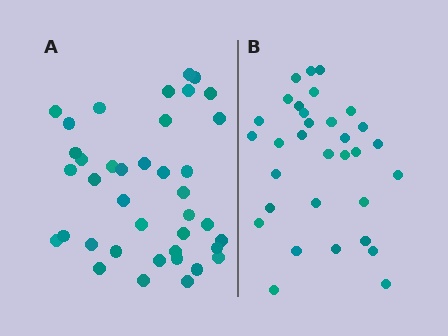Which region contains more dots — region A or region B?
Region A (the left region) has more dots.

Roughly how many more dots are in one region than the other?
Region A has roughly 8 or so more dots than region B.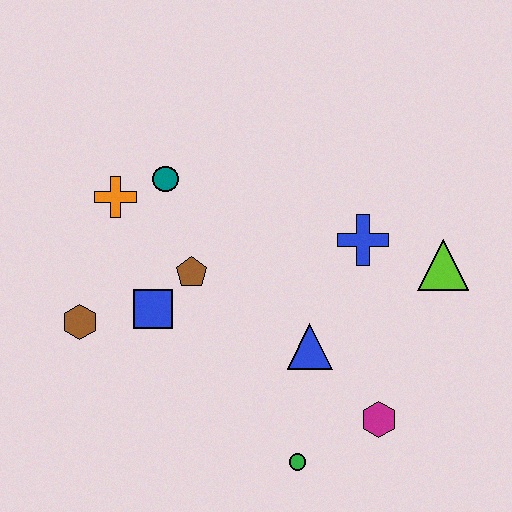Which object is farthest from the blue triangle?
The orange cross is farthest from the blue triangle.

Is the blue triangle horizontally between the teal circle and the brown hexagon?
No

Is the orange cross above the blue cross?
Yes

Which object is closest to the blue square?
The brown pentagon is closest to the blue square.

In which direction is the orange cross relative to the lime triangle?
The orange cross is to the left of the lime triangle.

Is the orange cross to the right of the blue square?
No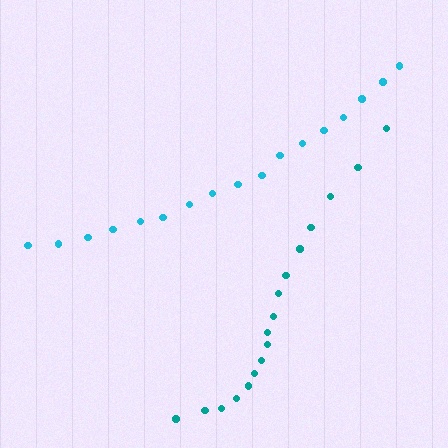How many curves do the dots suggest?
There are 2 distinct paths.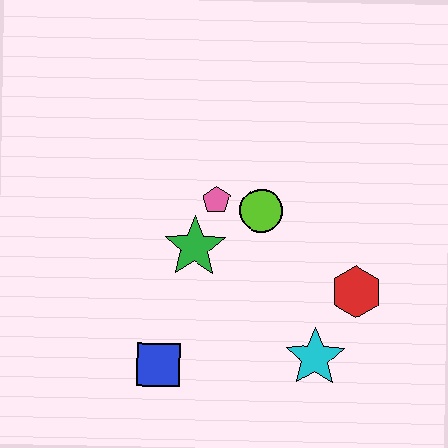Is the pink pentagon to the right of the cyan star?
No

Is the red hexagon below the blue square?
No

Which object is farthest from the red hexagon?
The blue square is farthest from the red hexagon.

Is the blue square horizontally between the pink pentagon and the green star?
No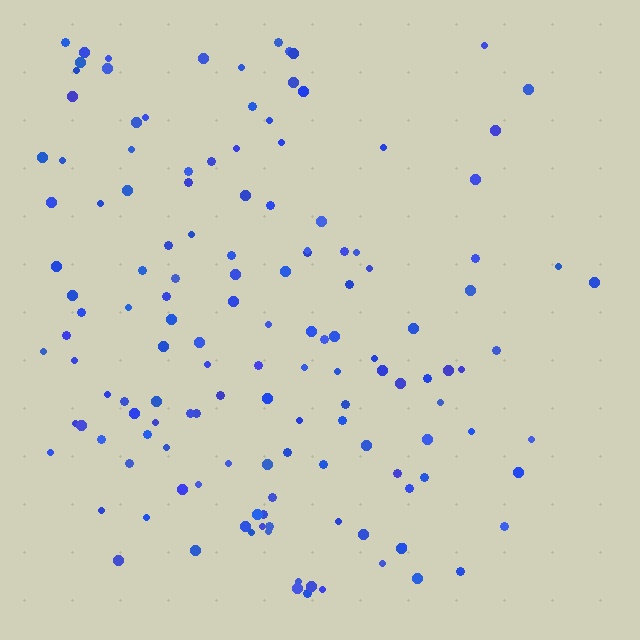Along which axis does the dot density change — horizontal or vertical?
Horizontal.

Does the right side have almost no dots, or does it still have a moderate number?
Still a moderate number, just noticeably fewer than the left.